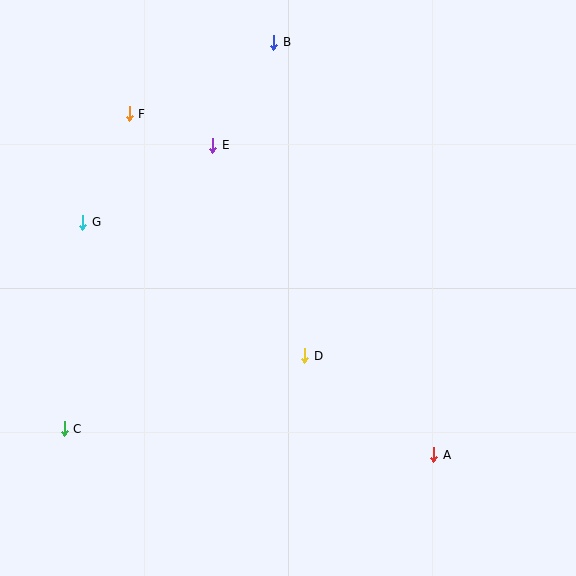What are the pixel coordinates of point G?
Point G is at (83, 222).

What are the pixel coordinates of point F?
Point F is at (129, 114).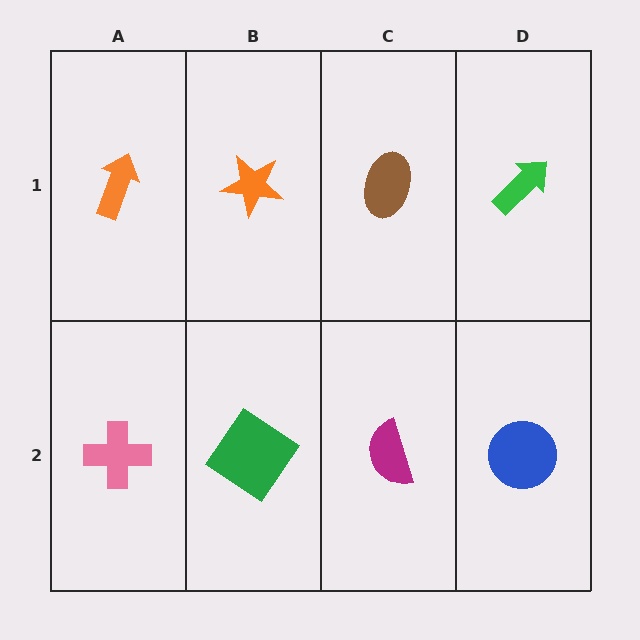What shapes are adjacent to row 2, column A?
An orange arrow (row 1, column A), a green diamond (row 2, column B).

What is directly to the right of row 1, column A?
An orange star.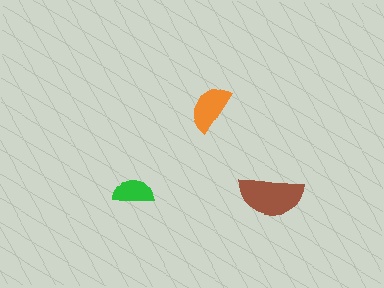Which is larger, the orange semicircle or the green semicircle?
The orange one.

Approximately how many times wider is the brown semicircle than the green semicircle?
About 1.5 times wider.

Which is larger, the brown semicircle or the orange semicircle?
The brown one.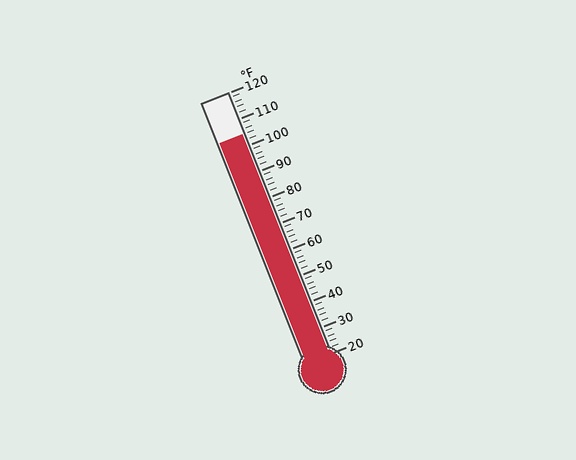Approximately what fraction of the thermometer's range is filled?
The thermometer is filled to approximately 85% of its range.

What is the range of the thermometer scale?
The thermometer scale ranges from 20°F to 120°F.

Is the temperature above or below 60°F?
The temperature is above 60°F.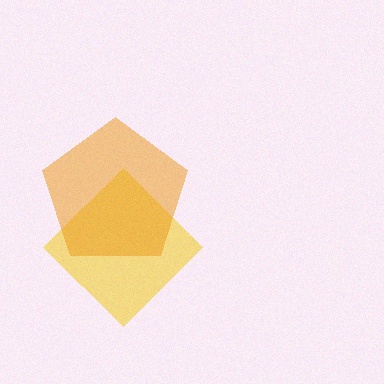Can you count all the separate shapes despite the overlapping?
Yes, there are 2 separate shapes.